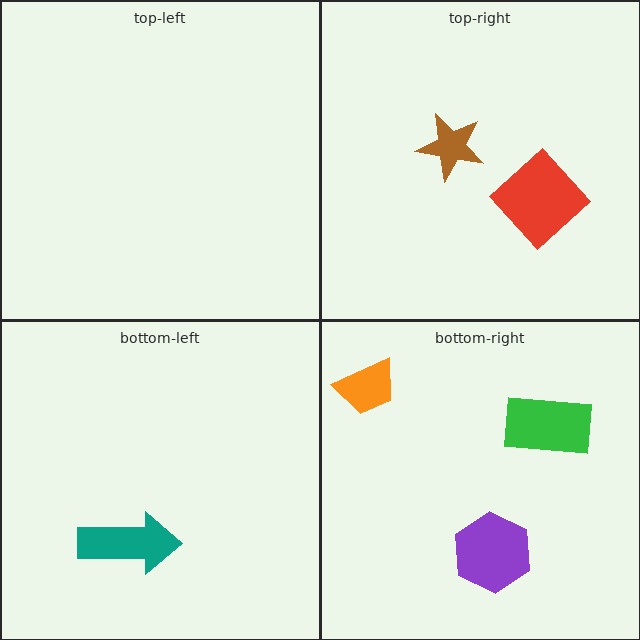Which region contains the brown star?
The top-right region.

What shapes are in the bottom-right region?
The orange trapezoid, the green rectangle, the purple hexagon.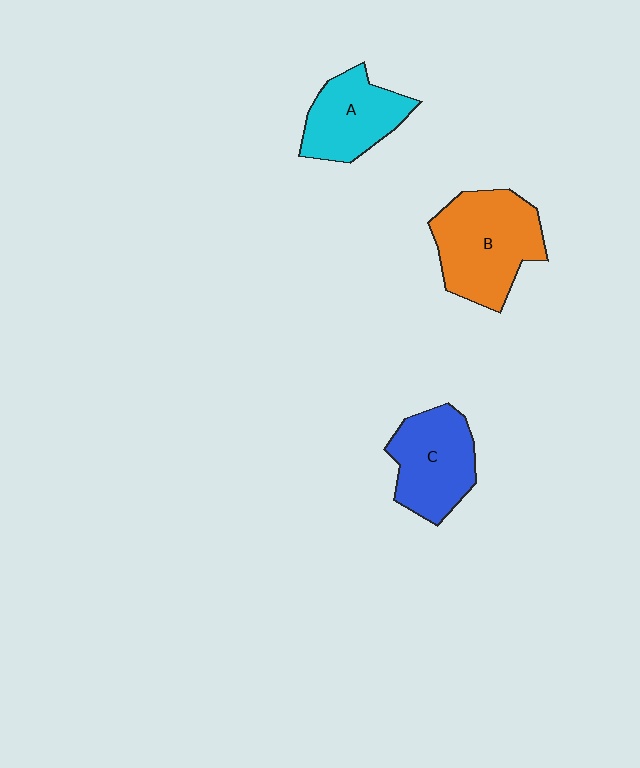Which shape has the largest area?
Shape B (orange).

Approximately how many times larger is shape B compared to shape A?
Approximately 1.4 times.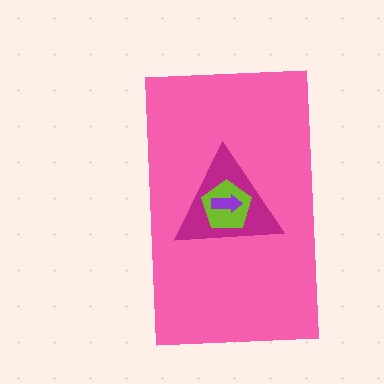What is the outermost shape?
The pink rectangle.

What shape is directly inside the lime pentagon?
The purple arrow.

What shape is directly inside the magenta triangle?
The lime pentagon.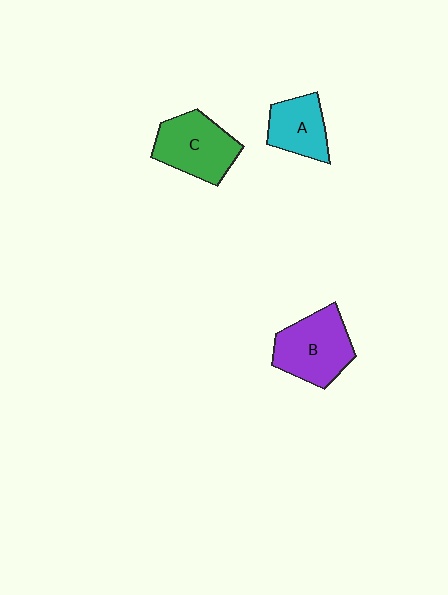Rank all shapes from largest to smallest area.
From largest to smallest: B (purple), C (green), A (cyan).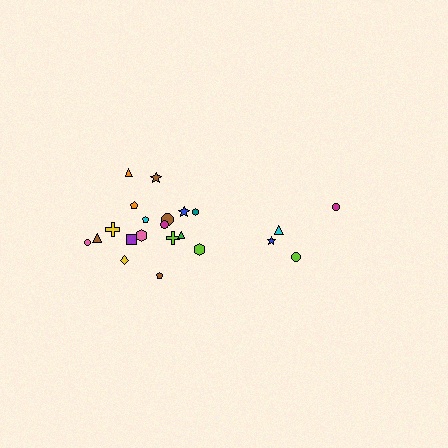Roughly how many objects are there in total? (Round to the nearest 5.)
Roughly 20 objects in total.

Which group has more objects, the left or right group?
The left group.